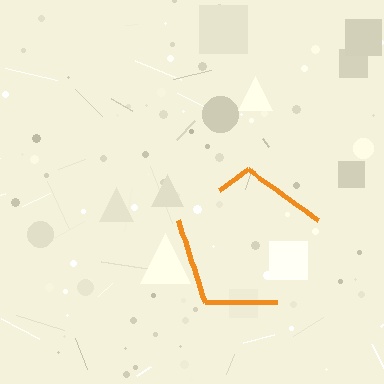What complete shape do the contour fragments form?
The contour fragments form a pentagon.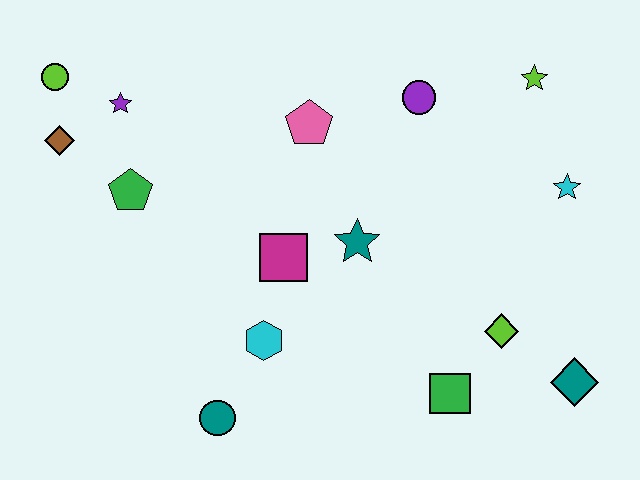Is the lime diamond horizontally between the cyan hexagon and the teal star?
No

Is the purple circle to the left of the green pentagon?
No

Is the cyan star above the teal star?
Yes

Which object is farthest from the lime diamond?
The lime circle is farthest from the lime diamond.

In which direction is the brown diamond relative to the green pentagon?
The brown diamond is to the left of the green pentagon.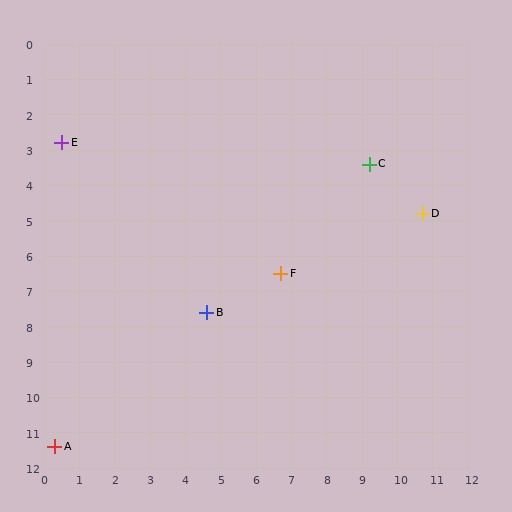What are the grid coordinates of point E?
Point E is at approximately (0.5, 2.8).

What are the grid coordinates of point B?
Point B is at approximately (4.6, 7.6).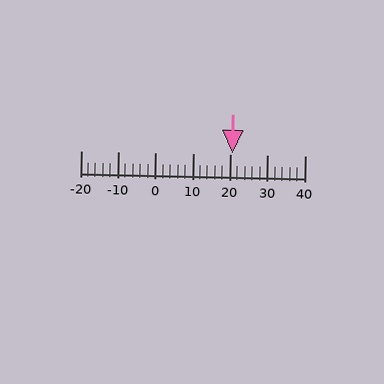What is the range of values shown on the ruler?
The ruler shows values from -20 to 40.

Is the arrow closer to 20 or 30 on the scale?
The arrow is closer to 20.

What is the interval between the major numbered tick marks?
The major tick marks are spaced 10 units apart.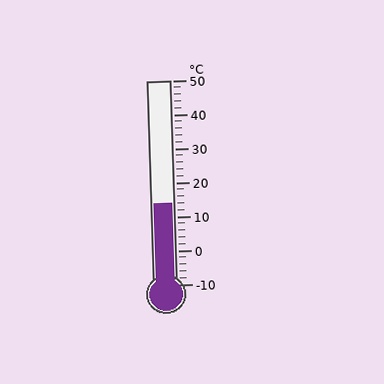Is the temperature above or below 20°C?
The temperature is below 20°C.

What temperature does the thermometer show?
The thermometer shows approximately 14°C.